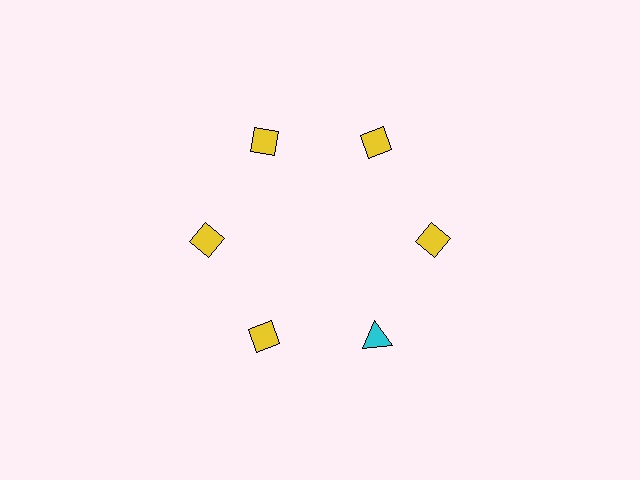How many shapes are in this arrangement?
There are 6 shapes arranged in a ring pattern.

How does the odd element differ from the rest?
It differs in both color (cyan instead of yellow) and shape (triangle instead of diamond).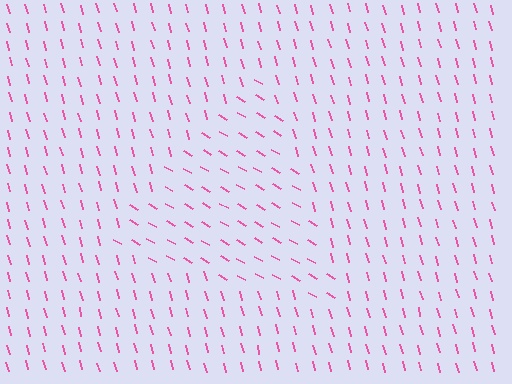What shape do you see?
I see a triangle.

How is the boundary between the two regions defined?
The boundary is defined purely by a change in line orientation (approximately 45 degrees difference). All lines are the same color and thickness.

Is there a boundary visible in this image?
Yes, there is a texture boundary formed by a change in line orientation.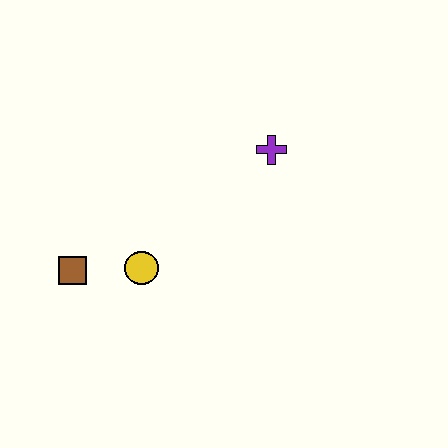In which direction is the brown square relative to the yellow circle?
The brown square is to the left of the yellow circle.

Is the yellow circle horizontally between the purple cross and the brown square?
Yes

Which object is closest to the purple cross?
The yellow circle is closest to the purple cross.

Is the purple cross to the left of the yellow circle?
No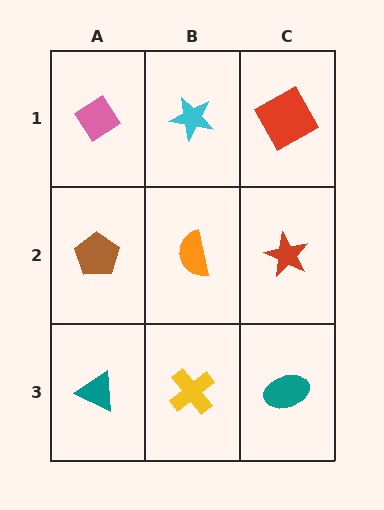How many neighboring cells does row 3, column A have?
2.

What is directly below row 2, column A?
A teal triangle.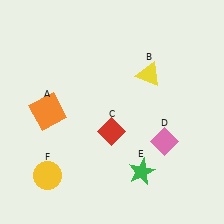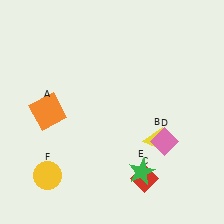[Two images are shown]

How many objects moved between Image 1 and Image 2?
2 objects moved between the two images.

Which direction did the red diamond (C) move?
The red diamond (C) moved down.